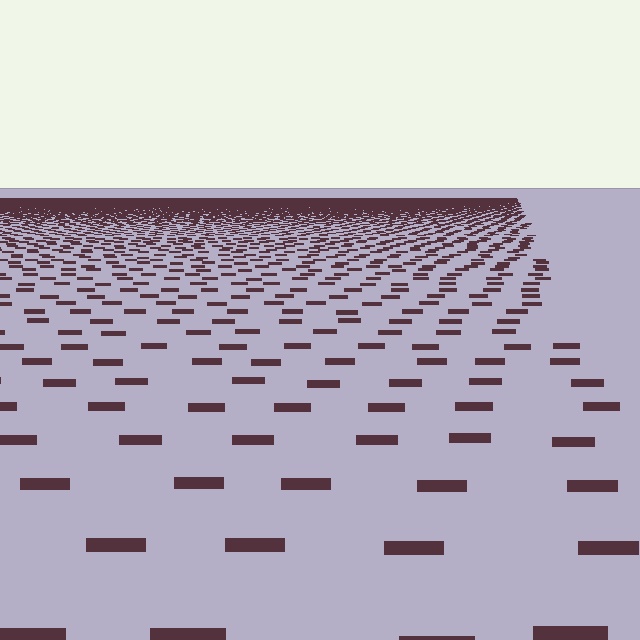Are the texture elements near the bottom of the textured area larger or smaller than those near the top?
Larger. Near the bottom, elements are closer to the viewer and appear at a bigger on-screen size.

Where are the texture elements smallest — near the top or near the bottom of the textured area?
Near the top.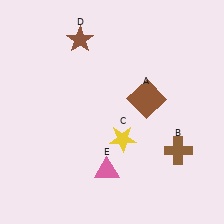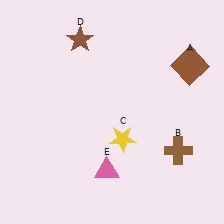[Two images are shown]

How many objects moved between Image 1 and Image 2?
1 object moved between the two images.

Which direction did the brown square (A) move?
The brown square (A) moved right.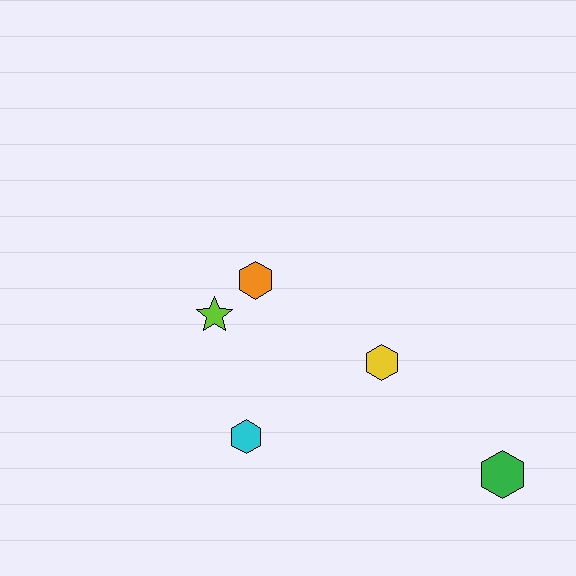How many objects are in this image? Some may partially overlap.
There are 5 objects.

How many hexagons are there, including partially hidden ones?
There are 4 hexagons.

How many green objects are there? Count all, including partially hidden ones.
There is 1 green object.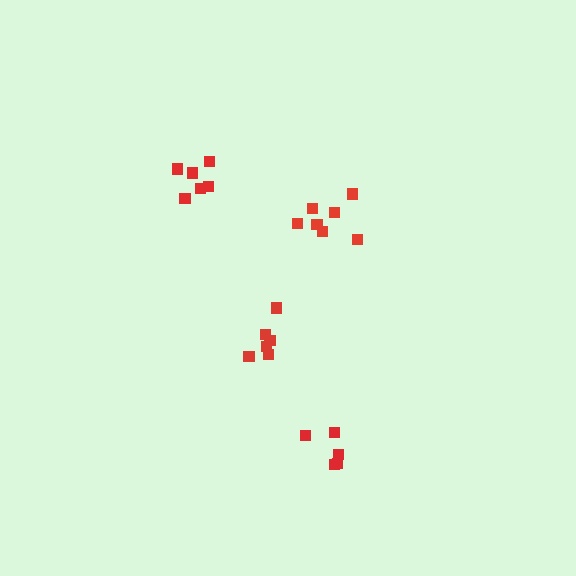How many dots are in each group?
Group 1: 6 dots, Group 2: 5 dots, Group 3: 7 dots, Group 4: 6 dots (24 total).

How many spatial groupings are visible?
There are 4 spatial groupings.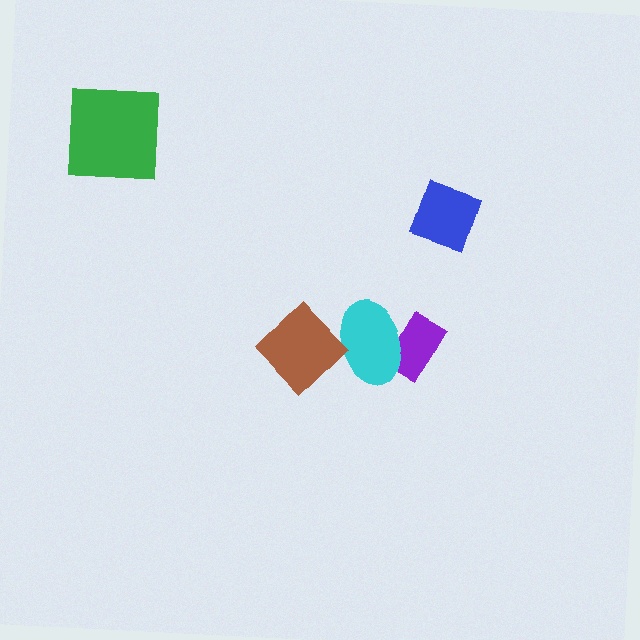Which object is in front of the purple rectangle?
The cyan ellipse is in front of the purple rectangle.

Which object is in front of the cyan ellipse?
The brown diamond is in front of the cyan ellipse.